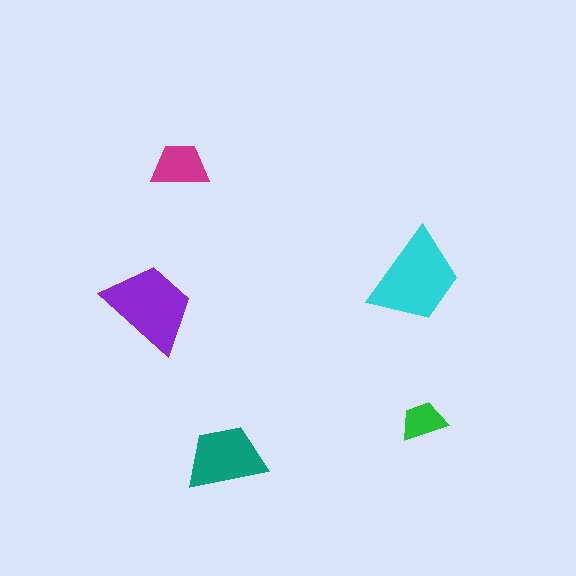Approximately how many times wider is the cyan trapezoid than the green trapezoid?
About 2 times wider.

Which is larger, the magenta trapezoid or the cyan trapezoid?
The cyan one.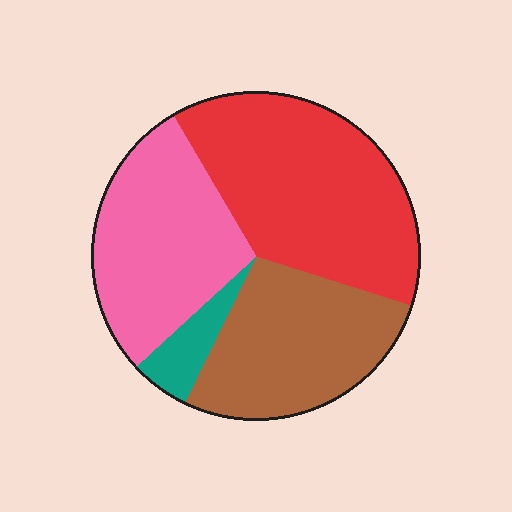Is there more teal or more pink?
Pink.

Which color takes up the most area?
Red, at roughly 40%.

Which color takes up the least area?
Teal, at roughly 5%.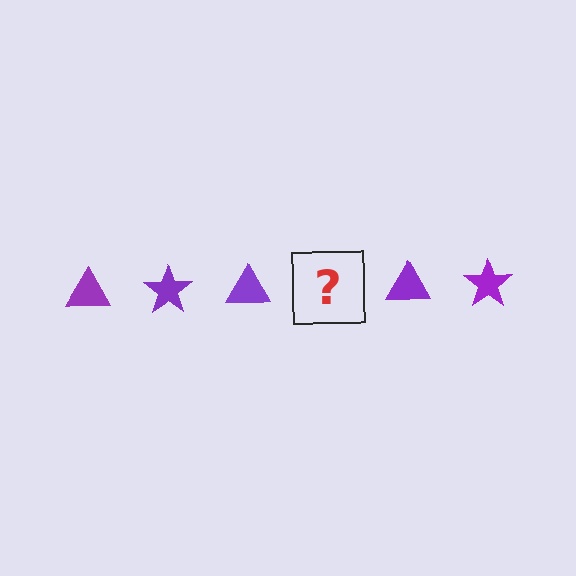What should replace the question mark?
The question mark should be replaced with a purple star.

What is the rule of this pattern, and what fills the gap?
The rule is that the pattern cycles through triangle, star shapes in purple. The gap should be filled with a purple star.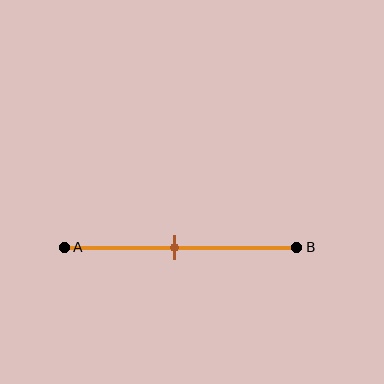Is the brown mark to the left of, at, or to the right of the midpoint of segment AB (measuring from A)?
The brown mark is approximately at the midpoint of segment AB.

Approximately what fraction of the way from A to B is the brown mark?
The brown mark is approximately 45% of the way from A to B.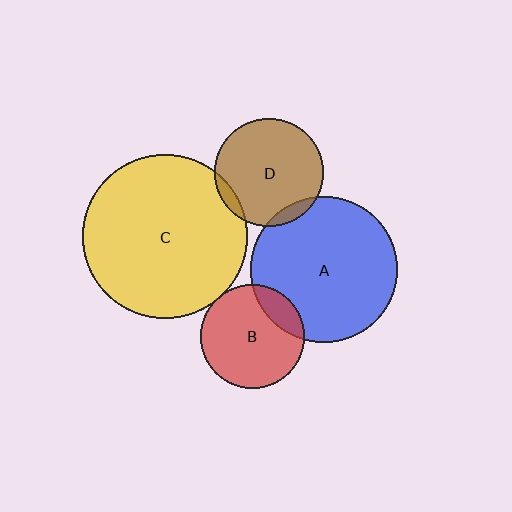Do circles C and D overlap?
Yes.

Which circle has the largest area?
Circle C (yellow).